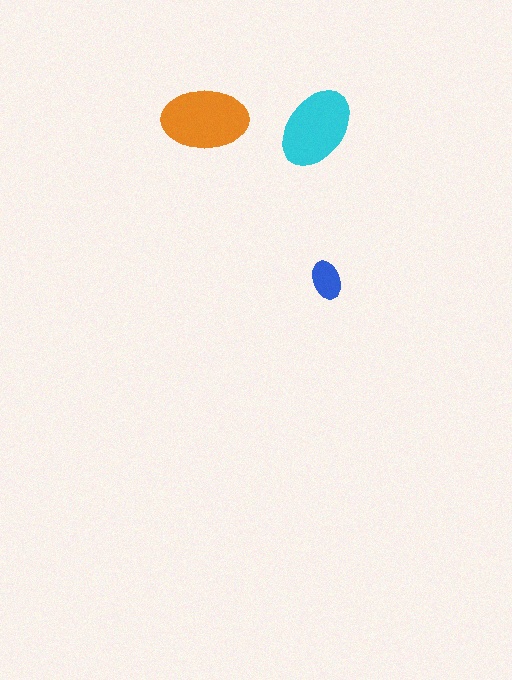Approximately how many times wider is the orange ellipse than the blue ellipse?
About 2 times wider.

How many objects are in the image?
There are 3 objects in the image.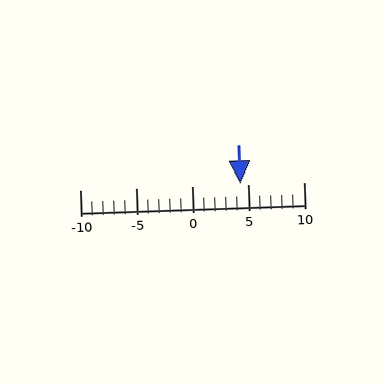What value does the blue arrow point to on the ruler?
The blue arrow points to approximately 4.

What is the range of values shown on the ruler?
The ruler shows values from -10 to 10.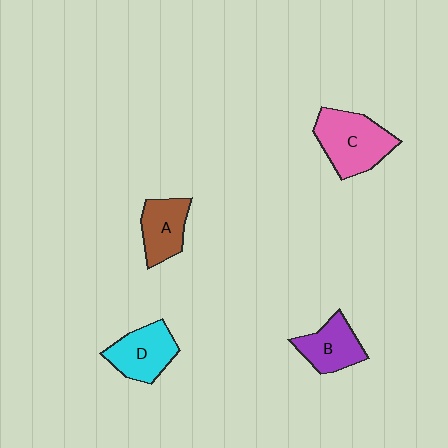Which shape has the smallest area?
Shape A (brown).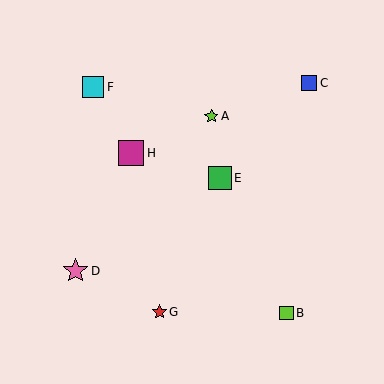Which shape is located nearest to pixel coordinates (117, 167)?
The magenta square (labeled H) at (131, 153) is nearest to that location.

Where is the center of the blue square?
The center of the blue square is at (309, 83).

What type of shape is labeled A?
Shape A is a lime star.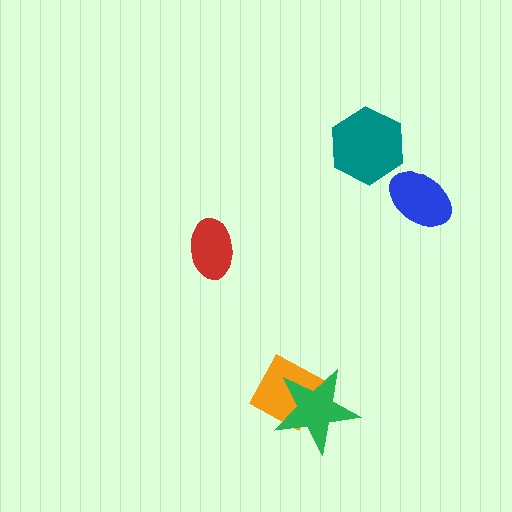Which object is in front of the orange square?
The green star is in front of the orange square.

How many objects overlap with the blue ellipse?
0 objects overlap with the blue ellipse.